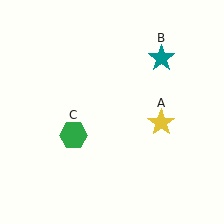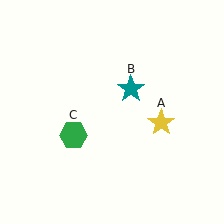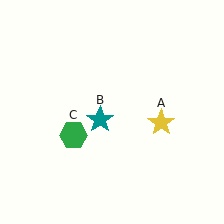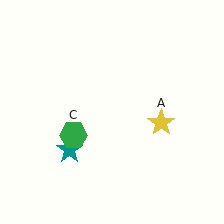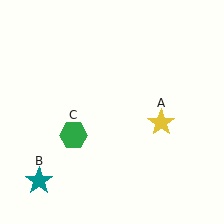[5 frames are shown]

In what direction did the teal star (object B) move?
The teal star (object B) moved down and to the left.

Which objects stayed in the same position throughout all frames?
Yellow star (object A) and green hexagon (object C) remained stationary.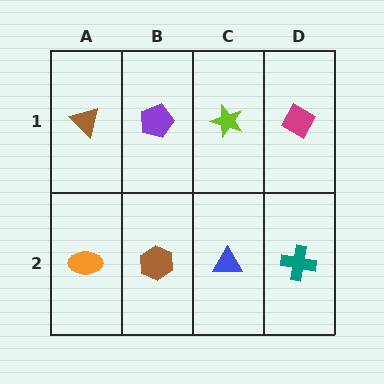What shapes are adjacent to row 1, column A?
An orange ellipse (row 2, column A), a purple pentagon (row 1, column B).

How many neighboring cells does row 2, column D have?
2.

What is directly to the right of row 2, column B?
A blue triangle.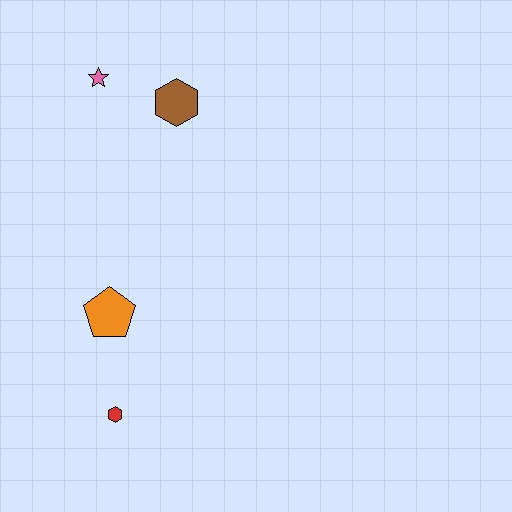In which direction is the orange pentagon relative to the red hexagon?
The orange pentagon is above the red hexagon.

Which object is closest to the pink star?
The brown hexagon is closest to the pink star.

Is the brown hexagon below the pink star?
Yes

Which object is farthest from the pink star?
The red hexagon is farthest from the pink star.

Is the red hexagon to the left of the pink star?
No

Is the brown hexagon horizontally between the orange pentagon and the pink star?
No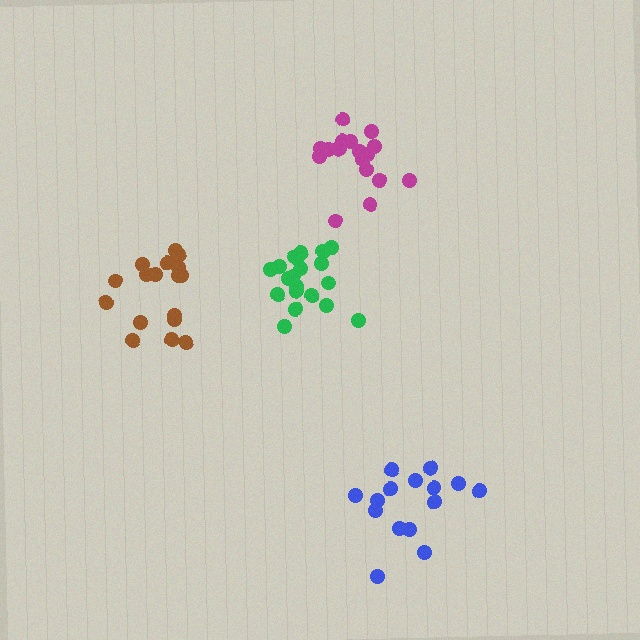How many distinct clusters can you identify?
There are 4 distinct clusters.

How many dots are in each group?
Group 1: 20 dots, Group 2: 17 dots, Group 3: 15 dots, Group 4: 20 dots (72 total).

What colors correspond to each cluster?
The clusters are colored: magenta, brown, blue, green.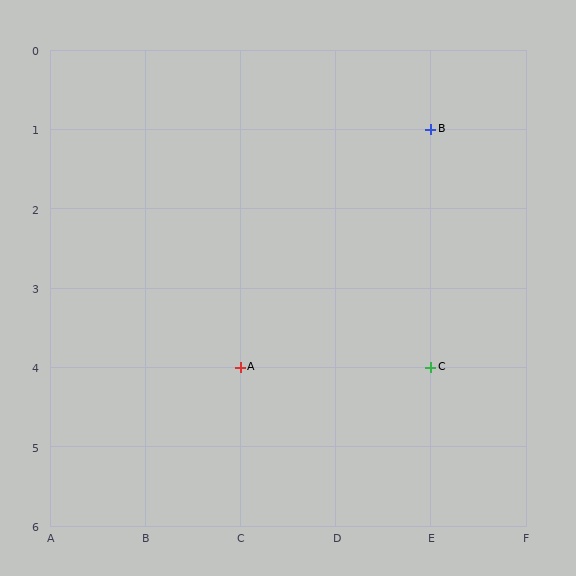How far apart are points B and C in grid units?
Points B and C are 3 rows apart.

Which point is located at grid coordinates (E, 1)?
Point B is at (E, 1).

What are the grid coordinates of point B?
Point B is at grid coordinates (E, 1).